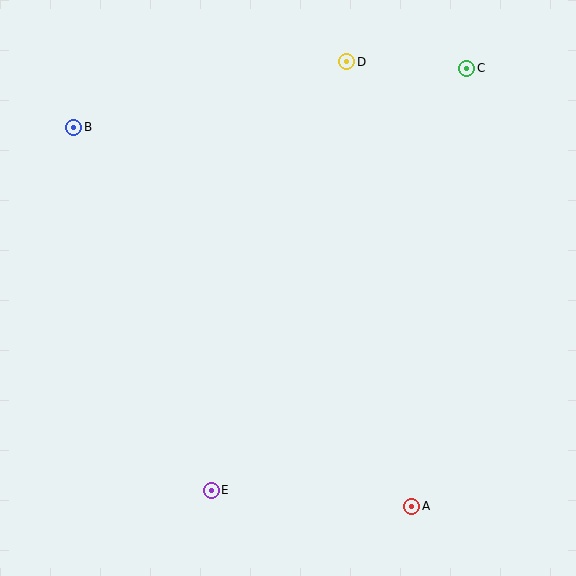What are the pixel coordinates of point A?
Point A is at (412, 506).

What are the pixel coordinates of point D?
Point D is at (347, 62).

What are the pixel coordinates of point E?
Point E is at (211, 490).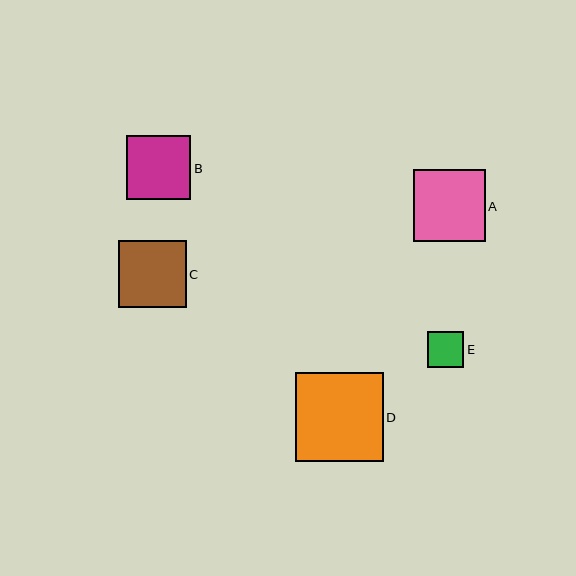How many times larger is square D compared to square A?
Square D is approximately 1.2 times the size of square A.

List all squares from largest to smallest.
From largest to smallest: D, A, C, B, E.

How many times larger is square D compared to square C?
Square D is approximately 1.3 times the size of square C.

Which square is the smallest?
Square E is the smallest with a size of approximately 36 pixels.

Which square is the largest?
Square D is the largest with a size of approximately 88 pixels.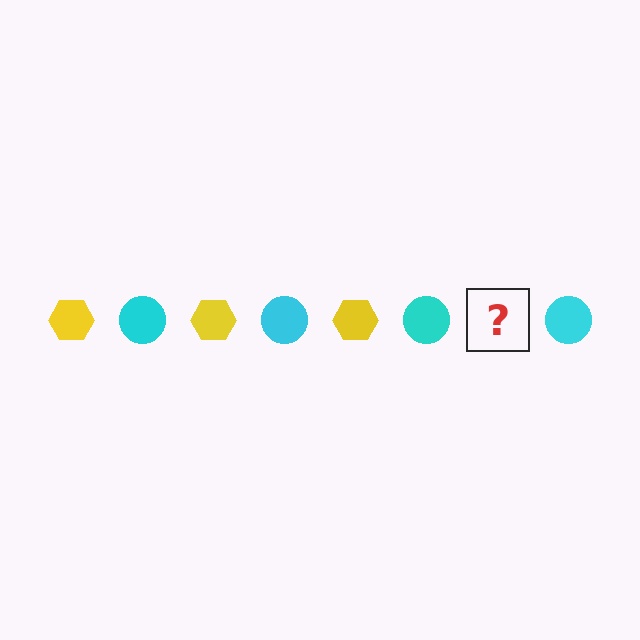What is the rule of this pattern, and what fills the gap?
The rule is that the pattern alternates between yellow hexagon and cyan circle. The gap should be filled with a yellow hexagon.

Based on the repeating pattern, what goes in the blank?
The blank should be a yellow hexagon.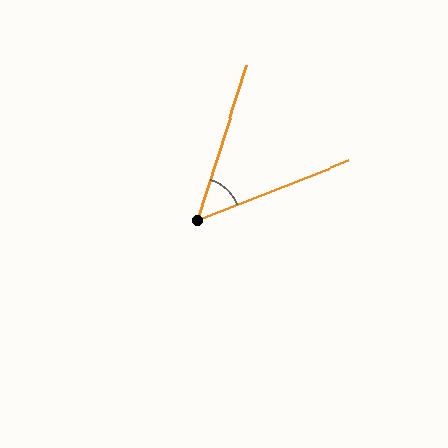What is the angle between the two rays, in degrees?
Approximately 51 degrees.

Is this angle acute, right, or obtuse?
It is acute.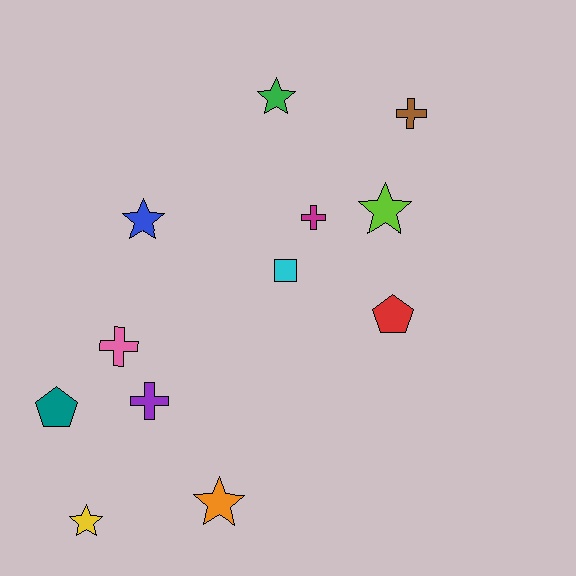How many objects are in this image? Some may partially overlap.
There are 12 objects.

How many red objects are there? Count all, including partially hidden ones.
There is 1 red object.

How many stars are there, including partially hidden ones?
There are 5 stars.